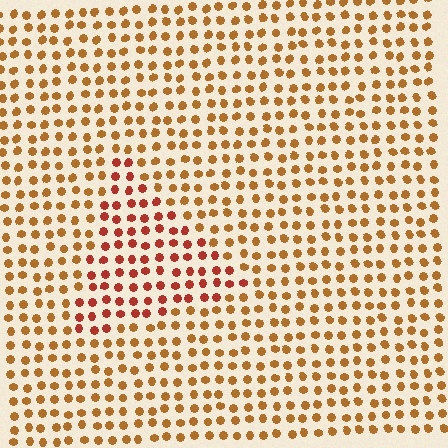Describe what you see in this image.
The image is filled with small brown elements in a uniform arrangement. A triangle-shaped region is visible where the elements are tinted to a slightly different hue, forming a subtle color boundary.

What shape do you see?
I see a triangle.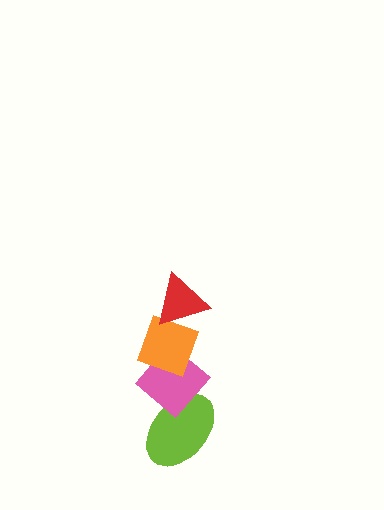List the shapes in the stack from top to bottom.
From top to bottom: the red triangle, the orange diamond, the pink diamond, the lime ellipse.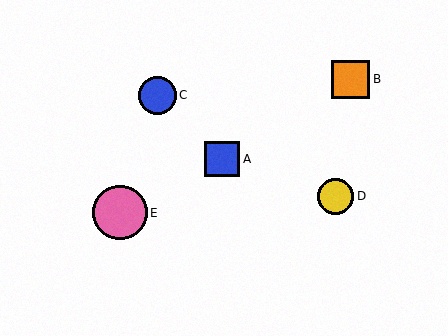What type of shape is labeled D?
Shape D is a yellow circle.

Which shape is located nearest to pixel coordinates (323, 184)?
The yellow circle (labeled D) at (336, 196) is nearest to that location.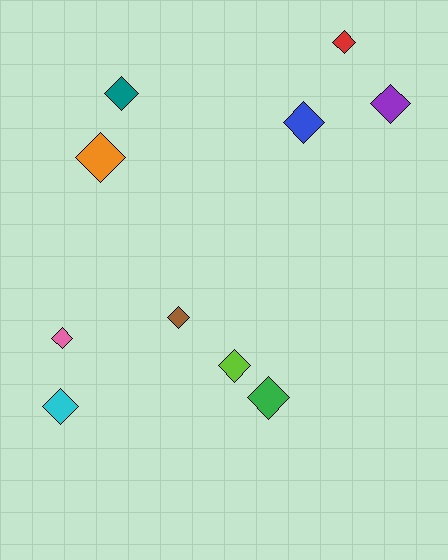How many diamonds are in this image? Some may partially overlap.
There are 10 diamonds.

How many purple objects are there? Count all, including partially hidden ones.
There is 1 purple object.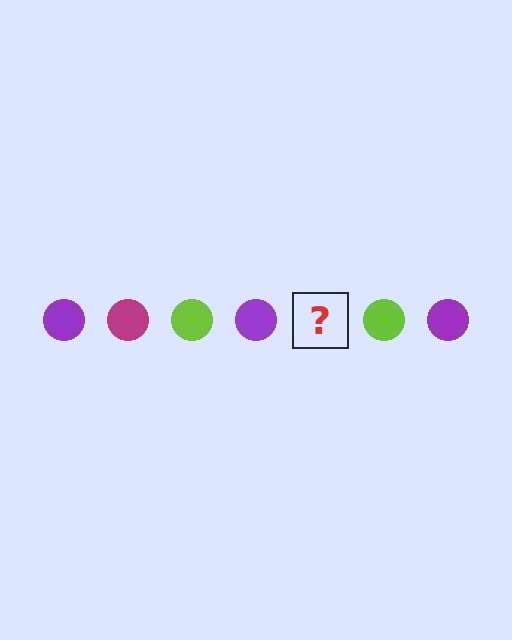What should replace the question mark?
The question mark should be replaced with a magenta circle.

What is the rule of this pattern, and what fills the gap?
The rule is that the pattern cycles through purple, magenta, lime circles. The gap should be filled with a magenta circle.